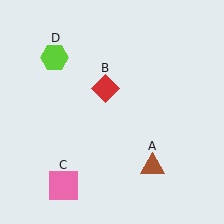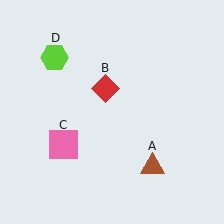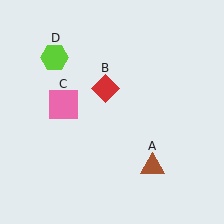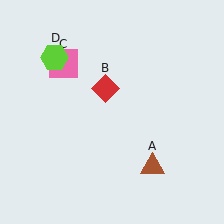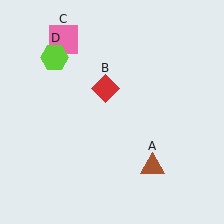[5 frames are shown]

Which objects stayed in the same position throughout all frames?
Brown triangle (object A) and red diamond (object B) and lime hexagon (object D) remained stationary.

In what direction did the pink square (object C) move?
The pink square (object C) moved up.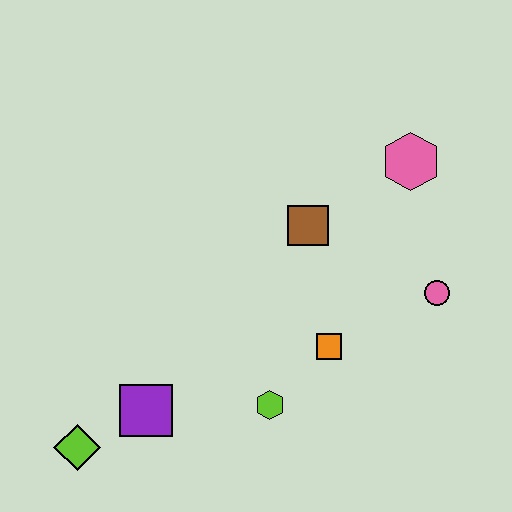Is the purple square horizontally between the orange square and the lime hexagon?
No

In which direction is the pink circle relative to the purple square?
The pink circle is to the right of the purple square.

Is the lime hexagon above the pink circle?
No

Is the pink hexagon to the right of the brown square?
Yes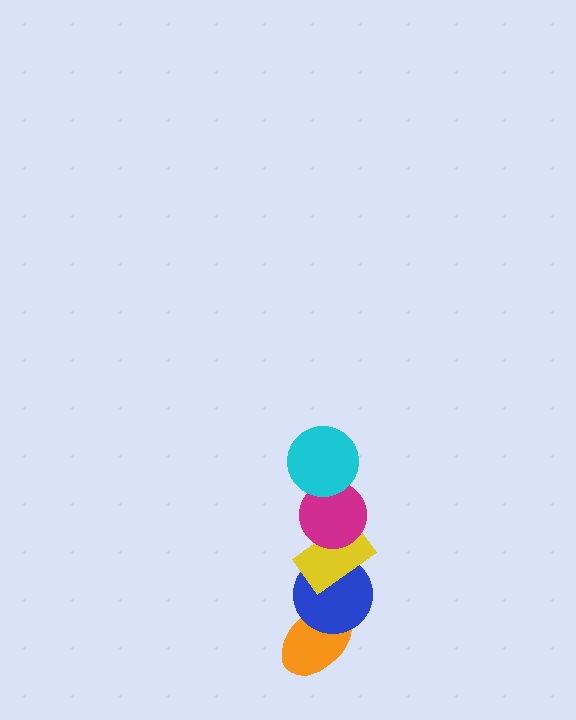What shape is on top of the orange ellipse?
The blue circle is on top of the orange ellipse.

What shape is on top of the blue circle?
The yellow rectangle is on top of the blue circle.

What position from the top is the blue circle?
The blue circle is 4th from the top.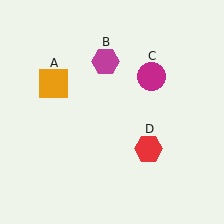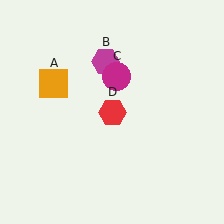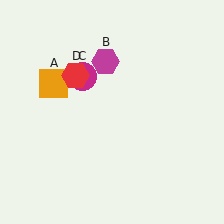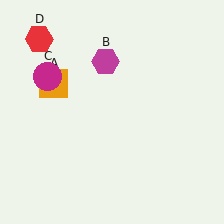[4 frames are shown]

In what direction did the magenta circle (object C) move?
The magenta circle (object C) moved left.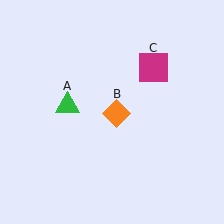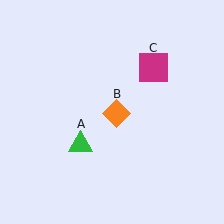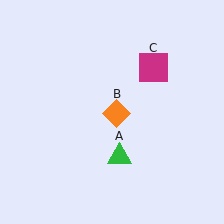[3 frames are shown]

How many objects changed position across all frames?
1 object changed position: green triangle (object A).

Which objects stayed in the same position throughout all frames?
Orange diamond (object B) and magenta square (object C) remained stationary.